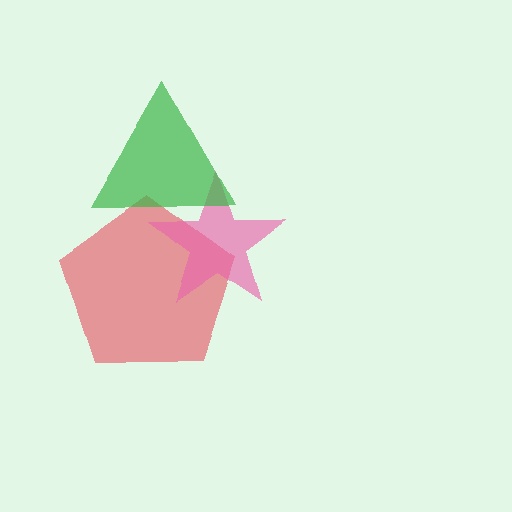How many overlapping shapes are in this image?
There are 3 overlapping shapes in the image.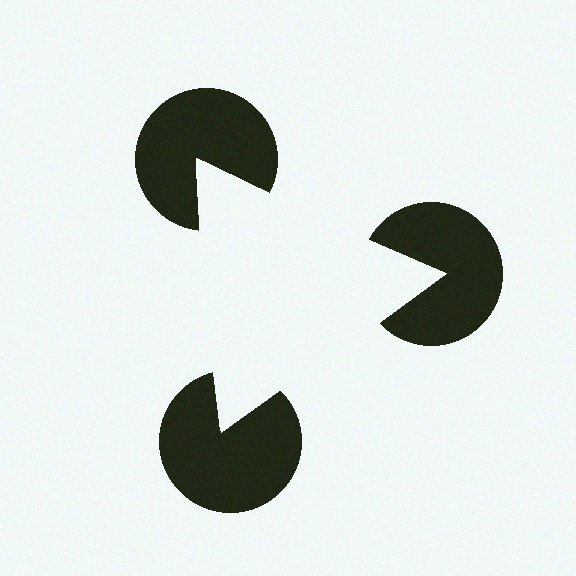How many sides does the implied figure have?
3 sides.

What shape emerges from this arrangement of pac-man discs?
An illusory triangle — its edges are inferred from the aligned wedge cuts in the pac-man discs, not physically drawn.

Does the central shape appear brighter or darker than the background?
It typically appears slightly brighter than the background, even though no actual brightness change is drawn.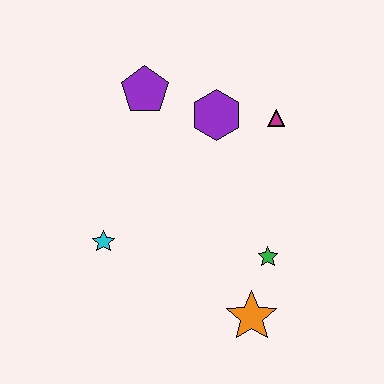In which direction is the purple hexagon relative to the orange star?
The purple hexagon is above the orange star.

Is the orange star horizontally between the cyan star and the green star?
Yes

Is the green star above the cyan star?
No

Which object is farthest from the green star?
The purple pentagon is farthest from the green star.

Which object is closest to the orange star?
The green star is closest to the orange star.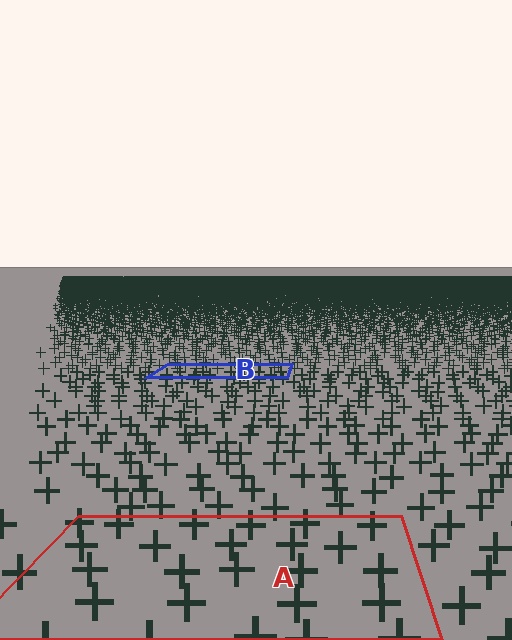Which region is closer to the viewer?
Region A is closer. The texture elements there are larger and more spread out.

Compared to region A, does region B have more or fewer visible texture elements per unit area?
Region B has more texture elements per unit area — they are packed more densely because it is farther away.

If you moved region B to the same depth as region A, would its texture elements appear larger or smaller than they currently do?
They would appear larger. At a closer depth, the same texture elements are projected at a bigger on-screen size.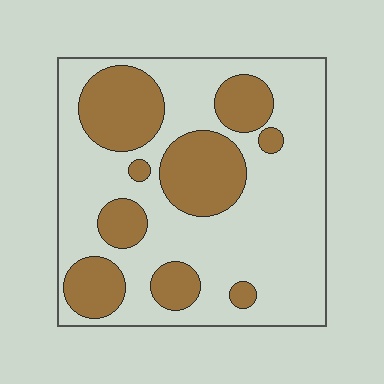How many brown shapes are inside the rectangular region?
9.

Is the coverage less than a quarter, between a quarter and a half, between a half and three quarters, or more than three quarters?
Between a quarter and a half.